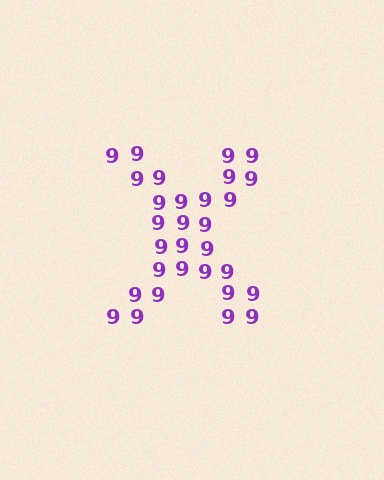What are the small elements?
The small elements are digit 9's.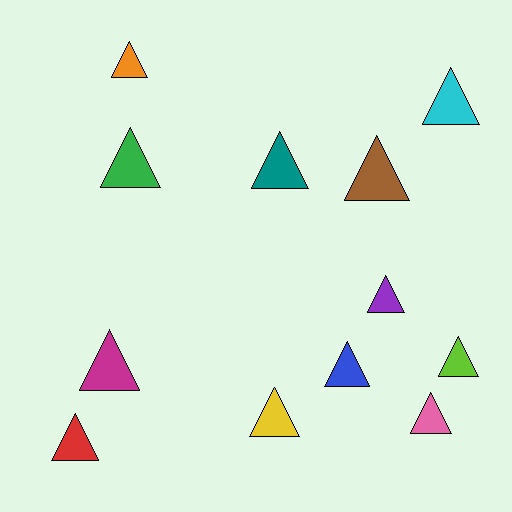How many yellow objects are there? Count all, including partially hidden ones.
There is 1 yellow object.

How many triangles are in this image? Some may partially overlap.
There are 12 triangles.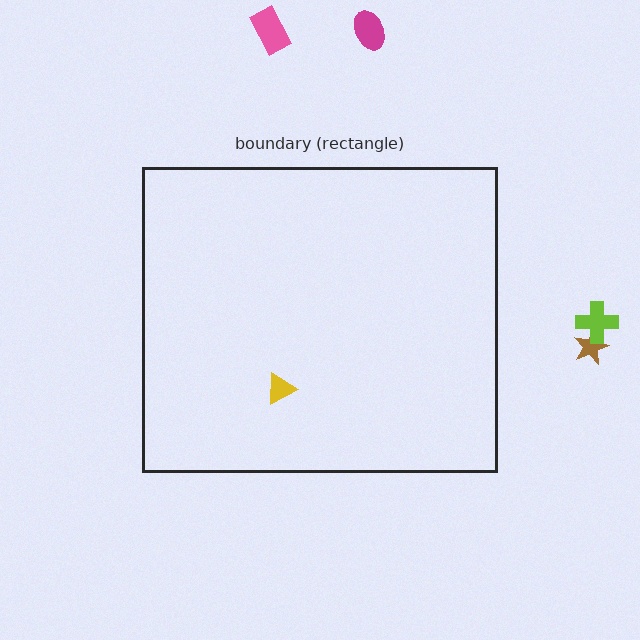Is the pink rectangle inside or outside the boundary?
Outside.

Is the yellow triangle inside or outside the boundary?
Inside.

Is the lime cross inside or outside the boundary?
Outside.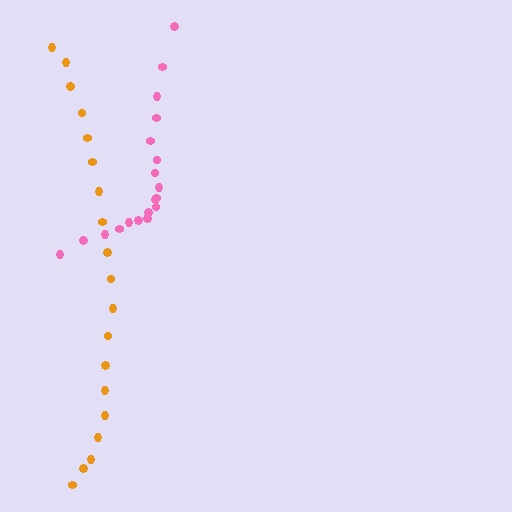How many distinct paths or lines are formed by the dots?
There are 2 distinct paths.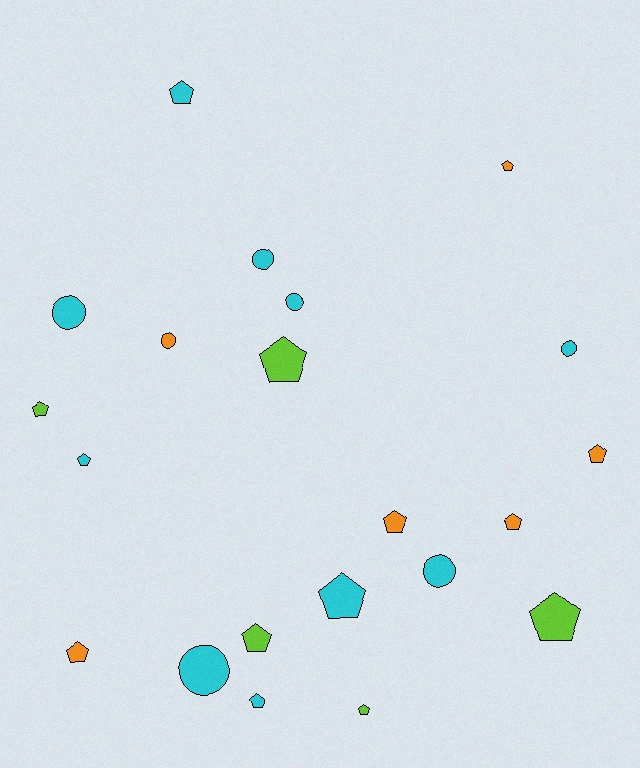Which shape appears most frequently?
Pentagon, with 14 objects.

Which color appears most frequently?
Cyan, with 10 objects.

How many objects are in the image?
There are 21 objects.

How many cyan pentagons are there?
There are 4 cyan pentagons.